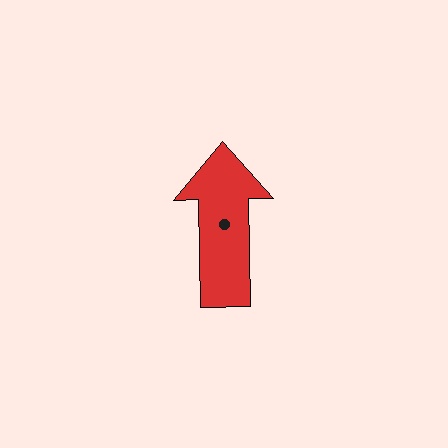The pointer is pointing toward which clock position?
Roughly 12 o'clock.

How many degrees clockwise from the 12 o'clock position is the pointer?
Approximately 359 degrees.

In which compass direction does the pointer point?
North.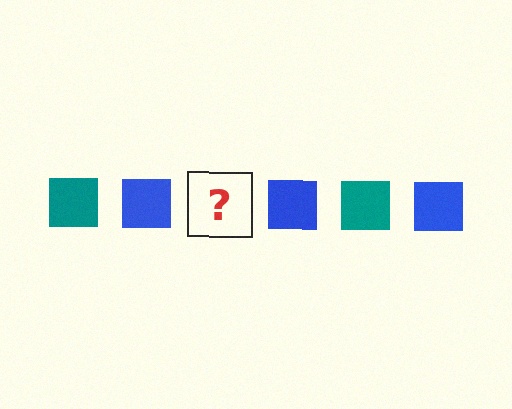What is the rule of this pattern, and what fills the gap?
The rule is that the pattern cycles through teal, blue squares. The gap should be filled with a teal square.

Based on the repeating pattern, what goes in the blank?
The blank should be a teal square.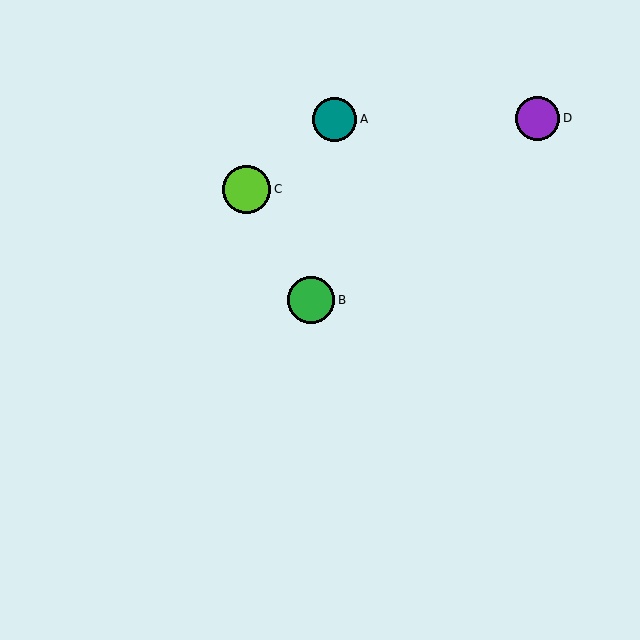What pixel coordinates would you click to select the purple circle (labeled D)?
Click at (538, 118) to select the purple circle D.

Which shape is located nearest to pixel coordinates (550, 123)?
The purple circle (labeled D) at (538, 118) is nearest to that location.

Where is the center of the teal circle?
The center of the teal circle is at (335, 119).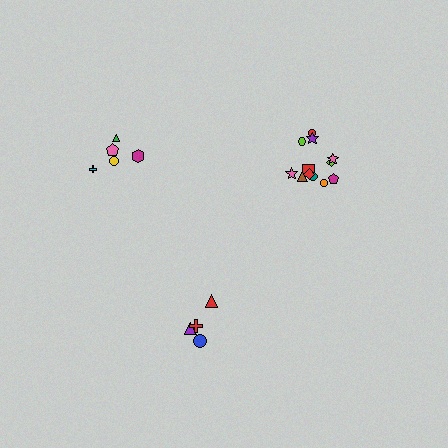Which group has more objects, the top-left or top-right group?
The top-right group.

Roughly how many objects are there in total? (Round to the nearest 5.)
Roughly 20 objects in total.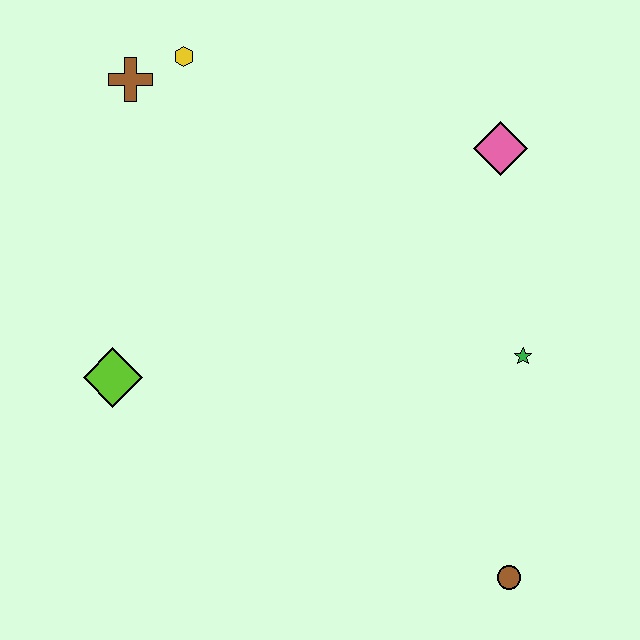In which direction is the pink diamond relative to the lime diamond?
The pink diamond is to the right of the lime diamond.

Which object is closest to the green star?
The pink diamond is closest to the green star.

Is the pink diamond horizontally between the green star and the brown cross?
Yes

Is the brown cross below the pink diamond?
No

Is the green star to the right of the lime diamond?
Yes